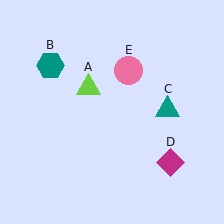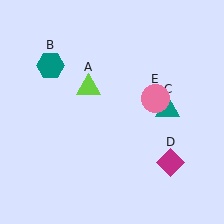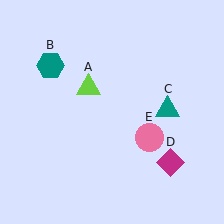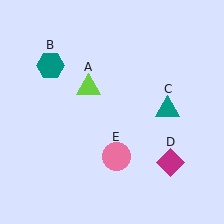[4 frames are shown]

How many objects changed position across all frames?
1 object changed position: pink circle (object E).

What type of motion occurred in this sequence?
The pink circle (object E) rotated clockwise around the center of the scene.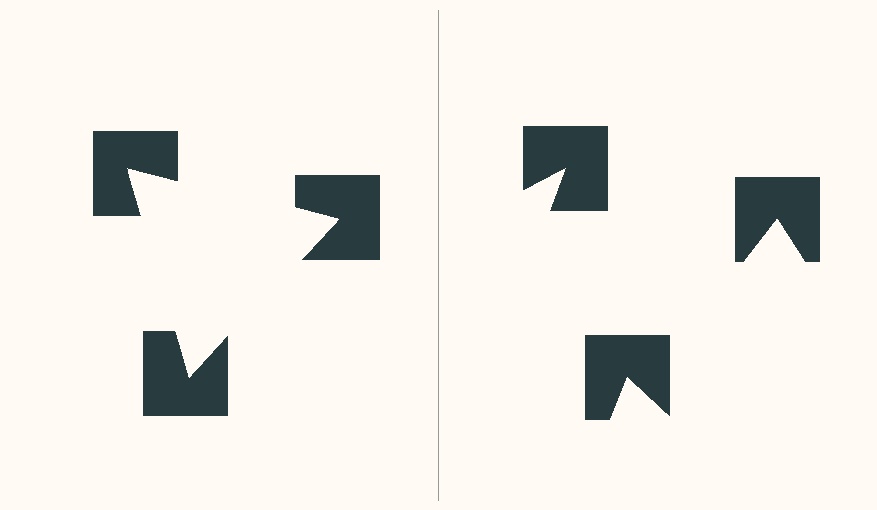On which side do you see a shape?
An illusory triangle appears on the left side. On the right side the wedge cuts are rotated, so no coherent shape forms.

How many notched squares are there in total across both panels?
6 — 3 on each side.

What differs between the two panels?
The notched squares are positioned identically on both sides; only the wedge orientations differ. On the left they align to a triangle; on the right they are misaligned.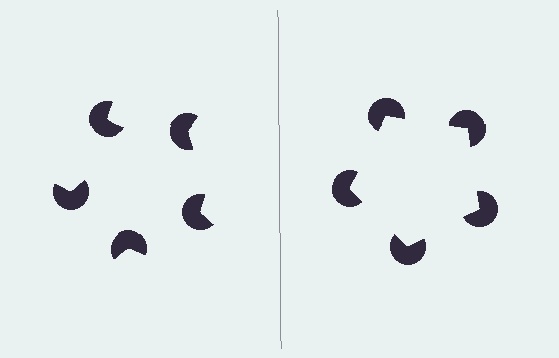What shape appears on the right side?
An illusory pentagon.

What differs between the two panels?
The pac-man discs are positioned identically on both sides; only the wedge orientations differ. On the right they align to a pentagon; on the left they are misaligned.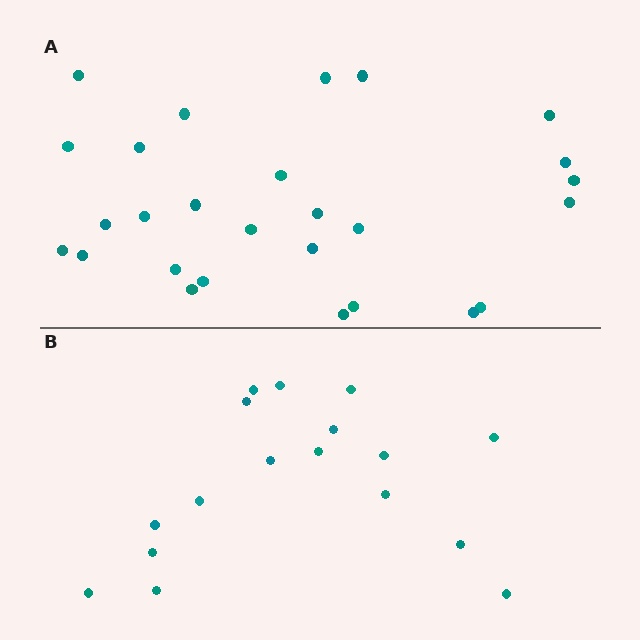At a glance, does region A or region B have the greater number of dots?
Region A (the top region) has more dots.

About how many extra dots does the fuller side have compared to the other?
Region A has roughly 10 or so more dots than region B.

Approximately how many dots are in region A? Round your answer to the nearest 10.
About 30 dots. (The exact count is 27, which rounds to 30.)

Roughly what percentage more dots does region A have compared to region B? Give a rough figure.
About 60% more.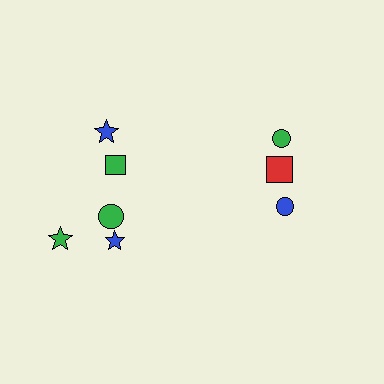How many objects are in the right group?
There are 3 objects.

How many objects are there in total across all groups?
There are 8 objects.